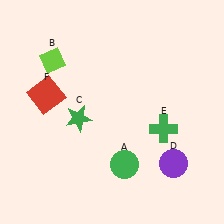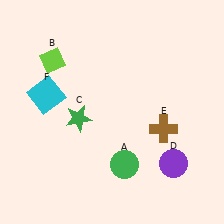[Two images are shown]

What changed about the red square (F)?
In Image 1, F is red. In Image 2, it changed to cyan.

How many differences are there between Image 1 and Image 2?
There are 2 differences between the two images.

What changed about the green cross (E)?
In Image 1, E is green. In Image 2, it changed to brown.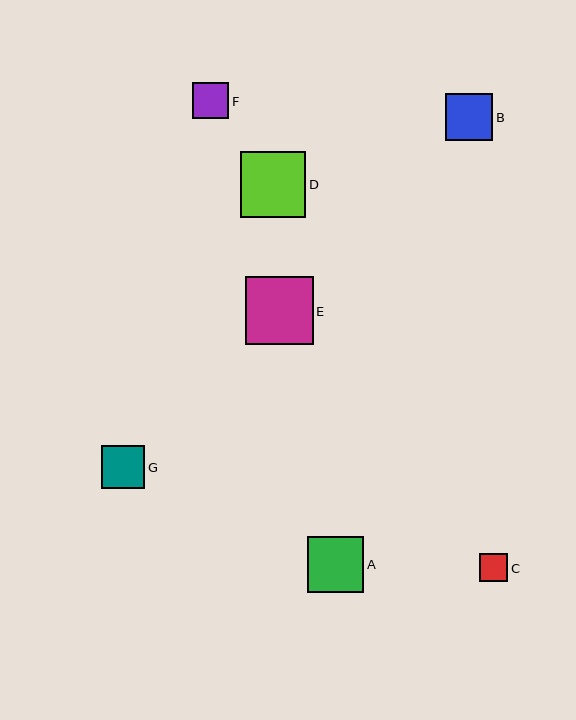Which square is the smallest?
Square C is the smallest with a size of approximately 28 pixels.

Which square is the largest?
Square E is the largest with a size of approximately 68 pixels.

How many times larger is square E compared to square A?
Square E is approximately 1.2 times the size of square A.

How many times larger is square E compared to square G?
Square E is approximately 1.6 times the size of square G.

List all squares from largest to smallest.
From largest to smallest: E, D, A, B, G, F, C.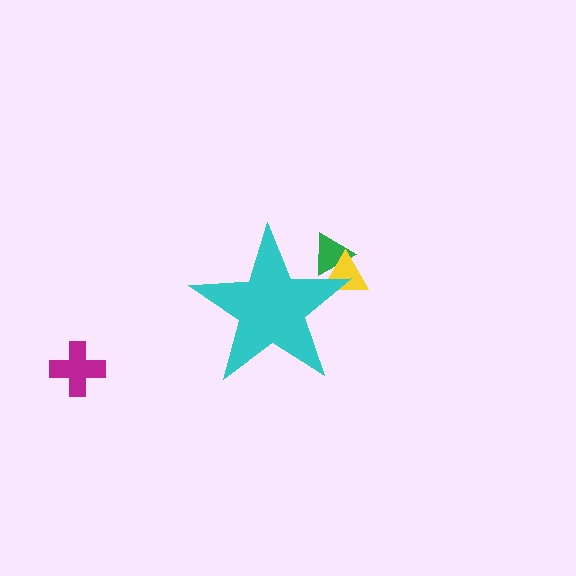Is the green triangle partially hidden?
Yes, the green triangle is partially hidden behind the cyan star.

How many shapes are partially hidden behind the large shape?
2 shapes are partially hidden.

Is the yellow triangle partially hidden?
Yes, the yellow triangle is partially hidden behind the cyan star.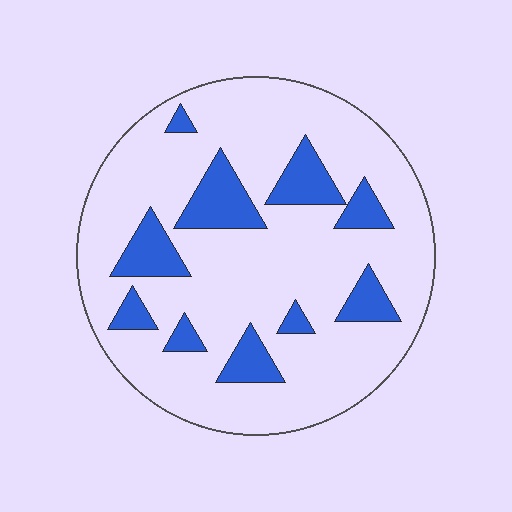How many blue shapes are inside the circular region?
10.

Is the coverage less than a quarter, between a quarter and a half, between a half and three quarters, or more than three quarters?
Less than a quarter.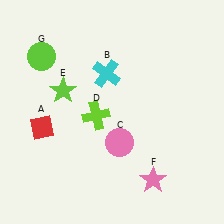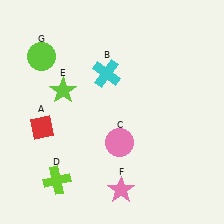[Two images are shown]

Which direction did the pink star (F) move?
The pink star (F) moved left.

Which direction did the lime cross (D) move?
The lime cross (D) moved down.